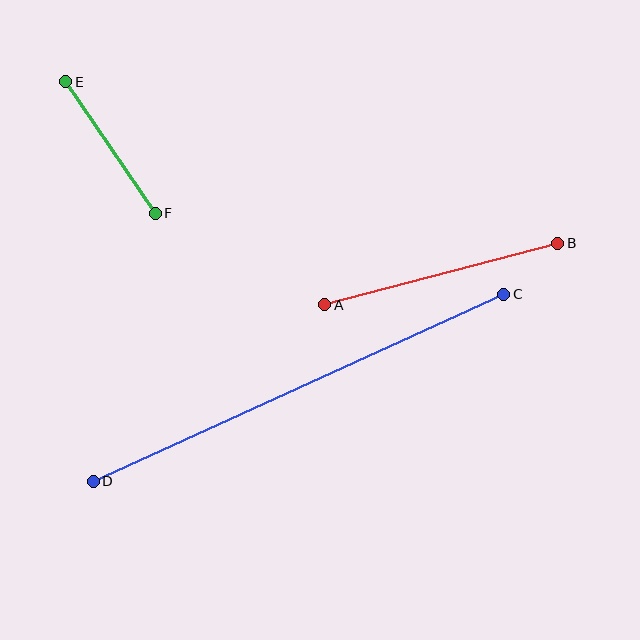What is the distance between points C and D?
The distance is approximately 451 pixels.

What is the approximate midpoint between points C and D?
The midpoint is at approximately (299, 388) pixels.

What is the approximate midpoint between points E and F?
The midpoint is at approximately (111, 148) pixels.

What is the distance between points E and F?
The distance is approximately 159 pixels.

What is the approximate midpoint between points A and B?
The midpoint is at approximately (441, 274) pixels.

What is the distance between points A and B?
The distance is approximately 241 pixels.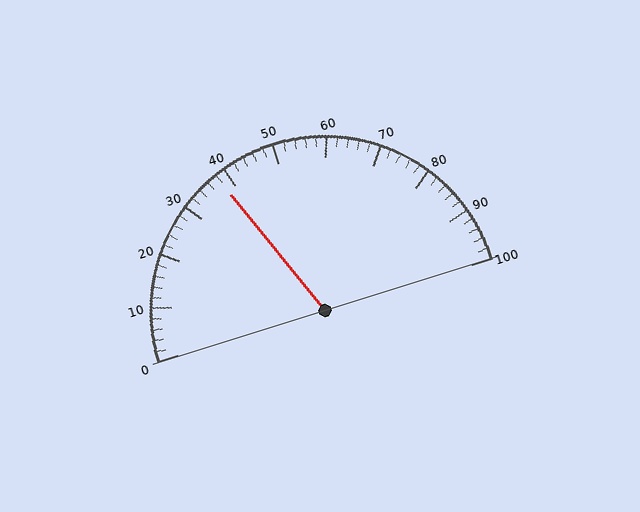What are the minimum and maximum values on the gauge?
The gauge ranges from 0 to 100.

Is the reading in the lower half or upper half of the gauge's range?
The reading is in the lower half of the range (0 to 100).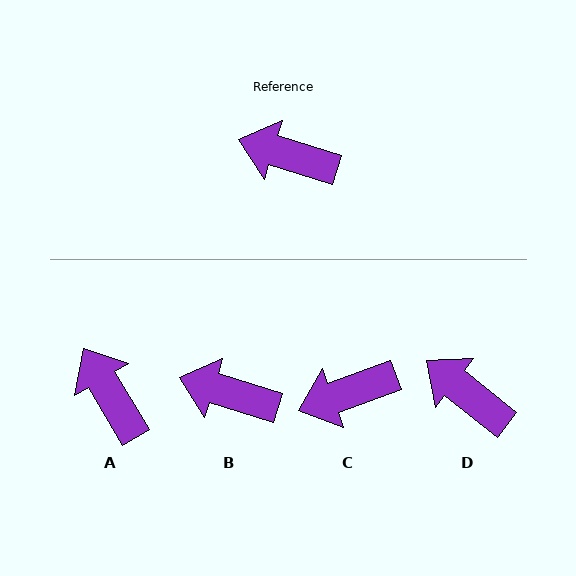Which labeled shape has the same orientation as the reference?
B.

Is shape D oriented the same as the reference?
No, it is off by about 22 degrees.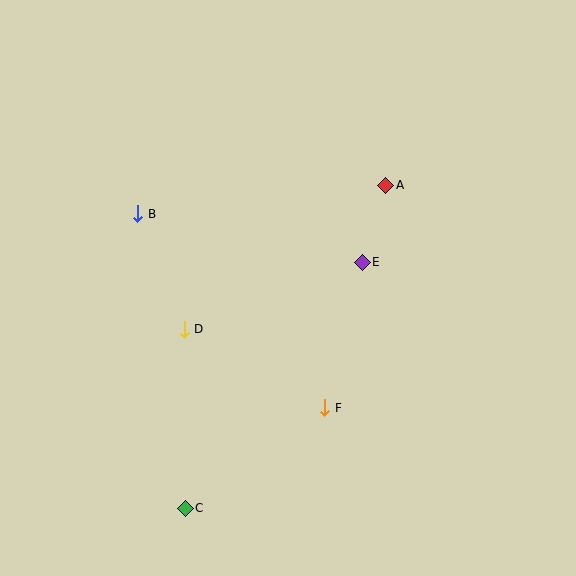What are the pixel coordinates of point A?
Point A is at (386, 185).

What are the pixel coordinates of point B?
Point B is at (138, 214).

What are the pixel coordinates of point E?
Point E is at (362, 262).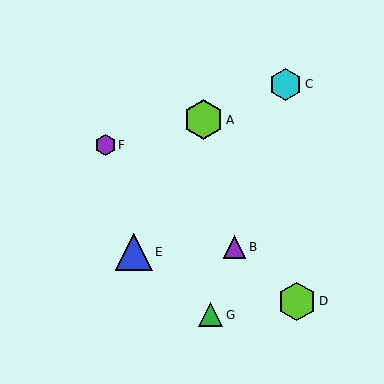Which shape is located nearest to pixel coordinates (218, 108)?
The lime hexagon (labeled A) at (204, 120) is nearest to that location.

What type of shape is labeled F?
Shape F is a purple hexagon.